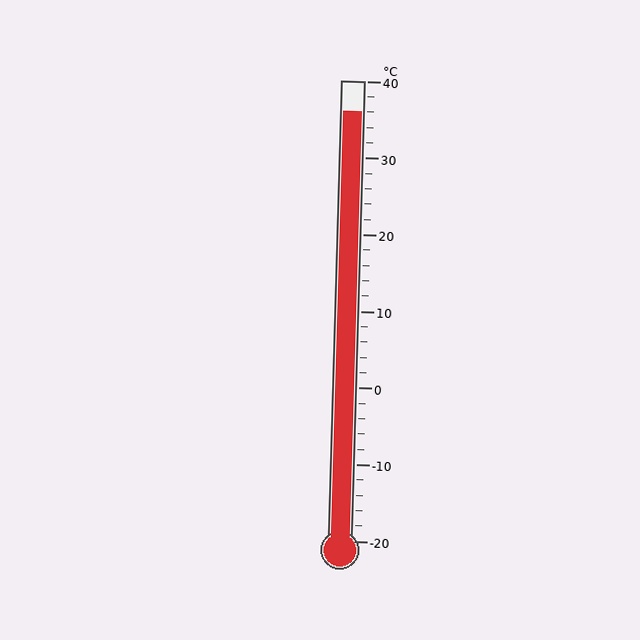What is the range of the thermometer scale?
The thermometer scale ranges from -20°C to 40°C.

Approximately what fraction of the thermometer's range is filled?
The thermometer is filled to approximately 95% of its range.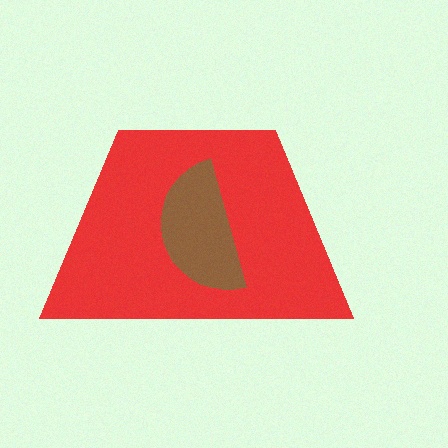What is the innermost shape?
The brown semicircle.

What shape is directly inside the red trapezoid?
The brown semicircle.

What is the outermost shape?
The red trapezoid.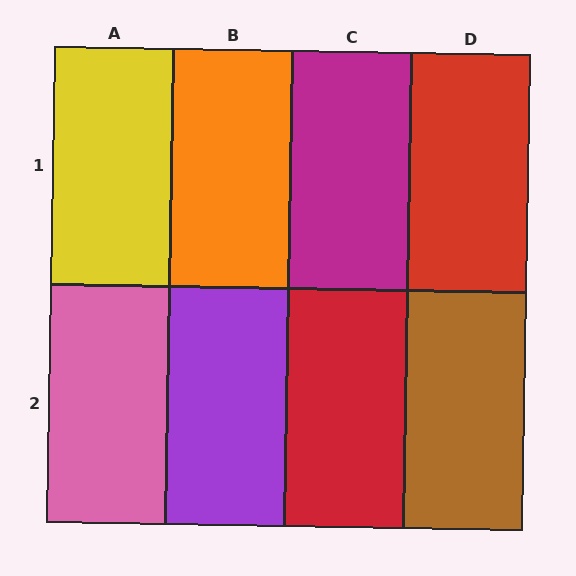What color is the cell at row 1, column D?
Red.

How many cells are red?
2 cells are red.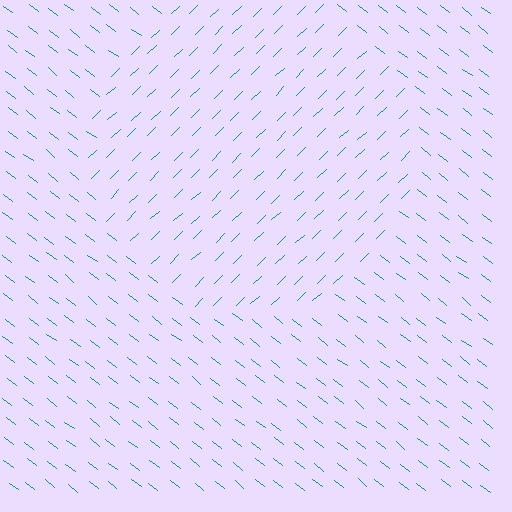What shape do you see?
I see a circle.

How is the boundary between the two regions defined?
The boundary is defined purely by a change in line orientation (approximately 82 degrees difference). All lines are the same color and thickness.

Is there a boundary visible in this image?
Yes, there is a texture boundary formed by a change in line orientation.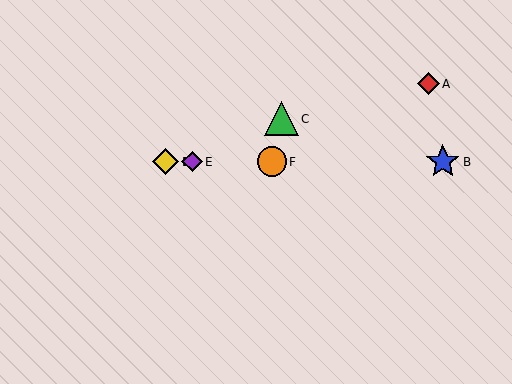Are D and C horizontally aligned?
No, D is at y≈162 and C is at y≈119.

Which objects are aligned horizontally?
Objects B, D, E, F are aligned horizontally.